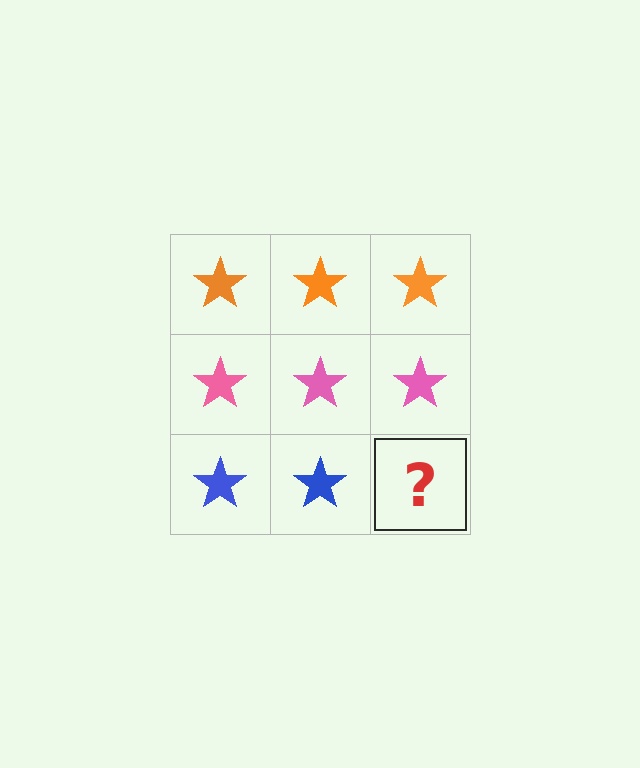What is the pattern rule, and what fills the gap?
The rule is that each row has a consistent color. The gap should be filled with a blue star.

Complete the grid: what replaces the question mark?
The question mark should be replaced with a blue star.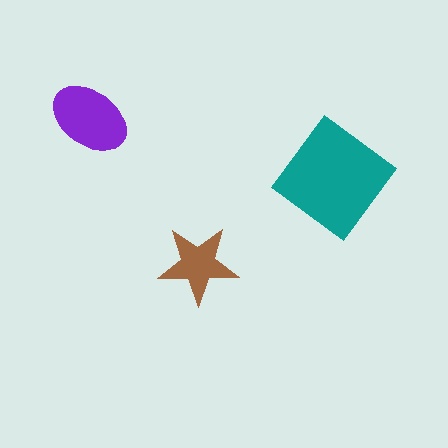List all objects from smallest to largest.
The brown star, the purple ellipse, the teal diamond.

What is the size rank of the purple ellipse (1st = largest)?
2nd.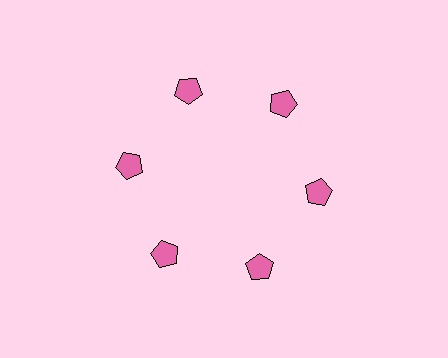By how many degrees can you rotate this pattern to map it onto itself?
The pattern maps onto itself every 60 degrees of rotation.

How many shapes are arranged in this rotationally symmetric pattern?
There are 6 shapes, arranged in 6 groups of 1.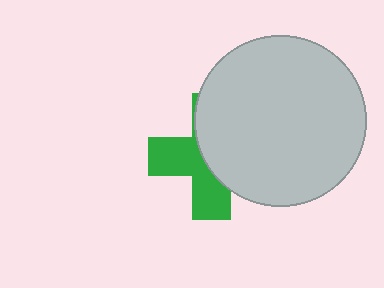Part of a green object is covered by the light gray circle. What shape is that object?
It is a cross.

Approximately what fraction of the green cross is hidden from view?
Roughly 54% of the green cross is hidden behind the light gray circle.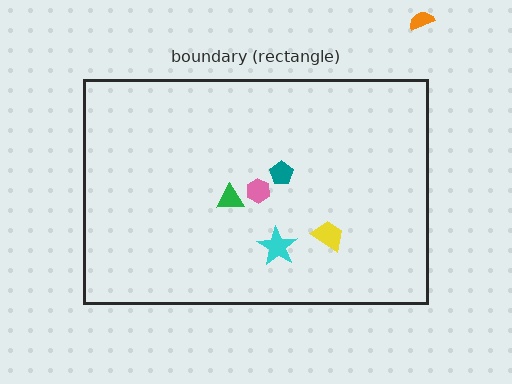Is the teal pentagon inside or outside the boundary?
Inside.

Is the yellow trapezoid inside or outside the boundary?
Inside.